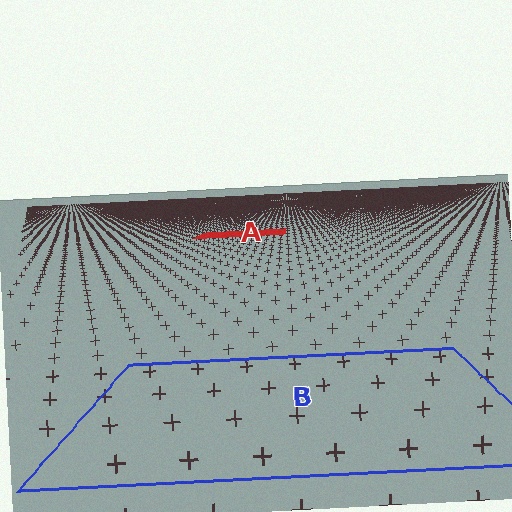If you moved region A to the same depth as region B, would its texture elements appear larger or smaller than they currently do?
They would appear larger. At a closer depth, the same texture elements are projected at a bigger on-screen size.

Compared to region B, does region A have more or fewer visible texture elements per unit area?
Region A has more texture elements per unit area — they are packed more densely because it is farther away.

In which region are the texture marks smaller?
The texture marks are smaller in region A, because it is farther away.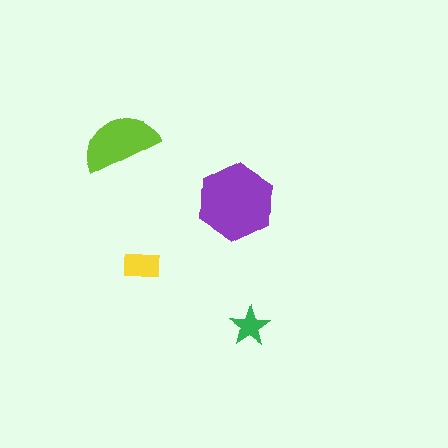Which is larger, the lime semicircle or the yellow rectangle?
The lime semicircle.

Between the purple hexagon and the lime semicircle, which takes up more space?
The purple hexagon.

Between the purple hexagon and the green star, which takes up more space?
The purple hexagon.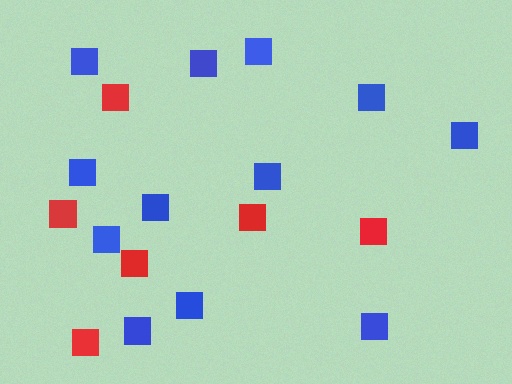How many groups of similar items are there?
There are 2 groups: one group of blue squares (12) and one group of red squares (6).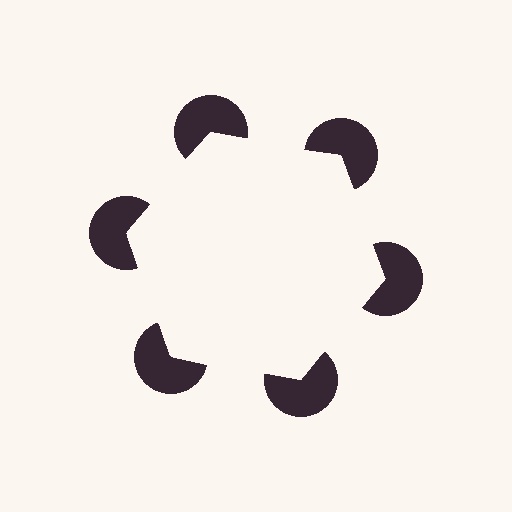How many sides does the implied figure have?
6 sides.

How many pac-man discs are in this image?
There are 6 — one at each vertex of the illusory hexagon.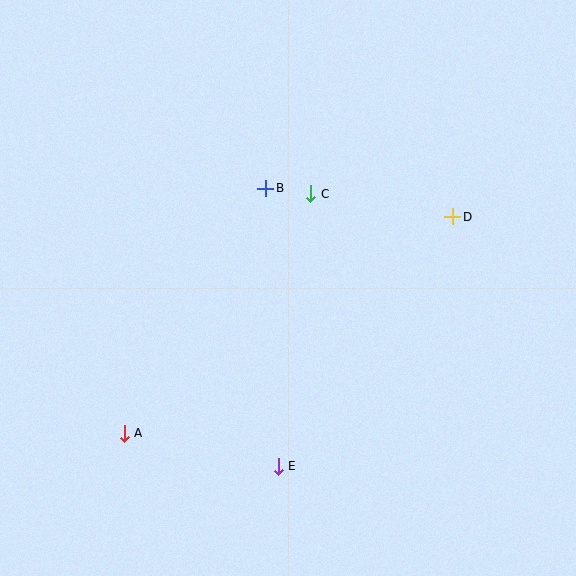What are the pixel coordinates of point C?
Point C is at (311, 194).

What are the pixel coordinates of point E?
Point E is at (278, 466).